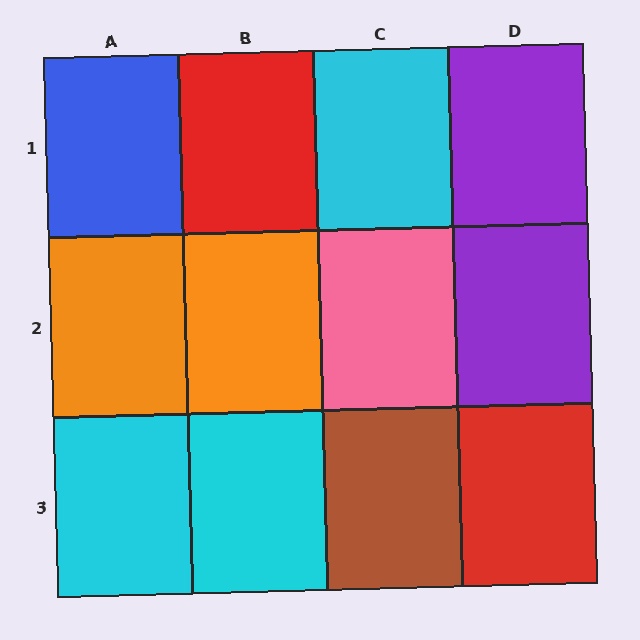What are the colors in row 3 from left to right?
Cyan, cyan, brown, red.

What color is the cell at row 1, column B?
Red.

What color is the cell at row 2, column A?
Orange.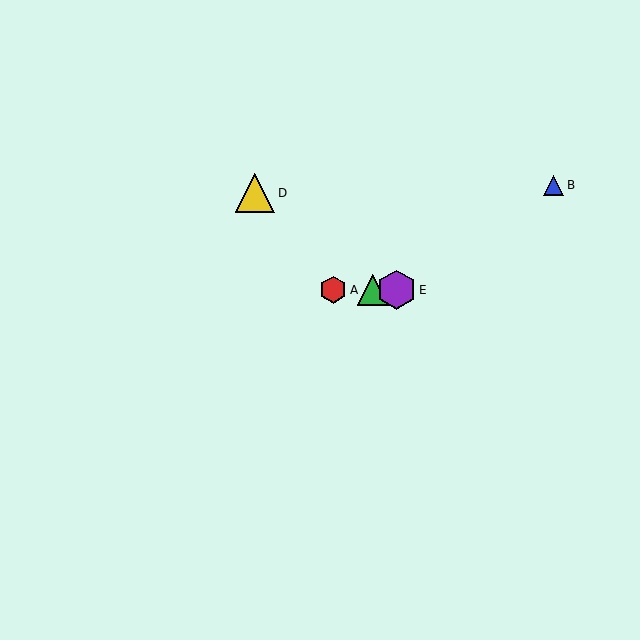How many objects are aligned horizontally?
3 objects (A, C, E) are aligned horizontally.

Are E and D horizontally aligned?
No, E is at y≈290 and D is at y≈193.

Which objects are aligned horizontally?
Objects A, C, E are aligned horizontally.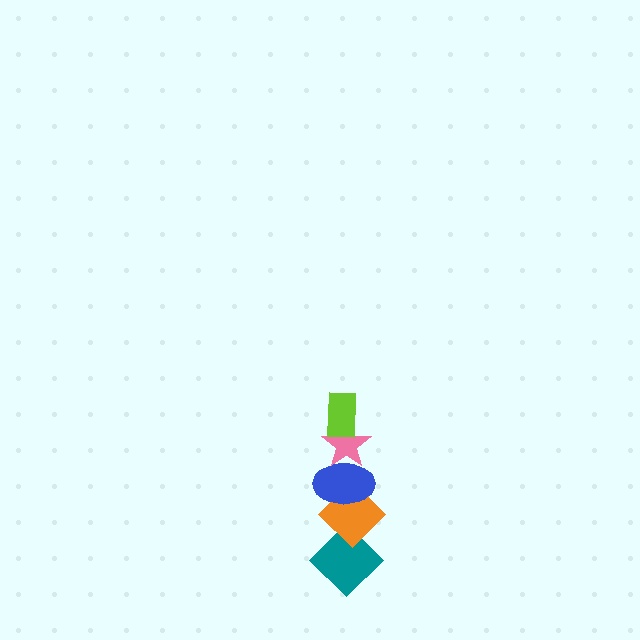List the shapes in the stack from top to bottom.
From top to bottom: the lime rectangle, the pink star, the blue ellipse, the orange diamond, the teal diamond.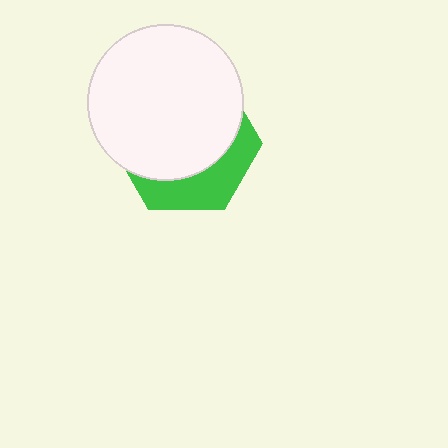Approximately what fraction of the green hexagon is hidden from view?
Roughly 69% of the green hexagon is hidden behind the white circle.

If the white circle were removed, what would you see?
You would see the complete green hexagon.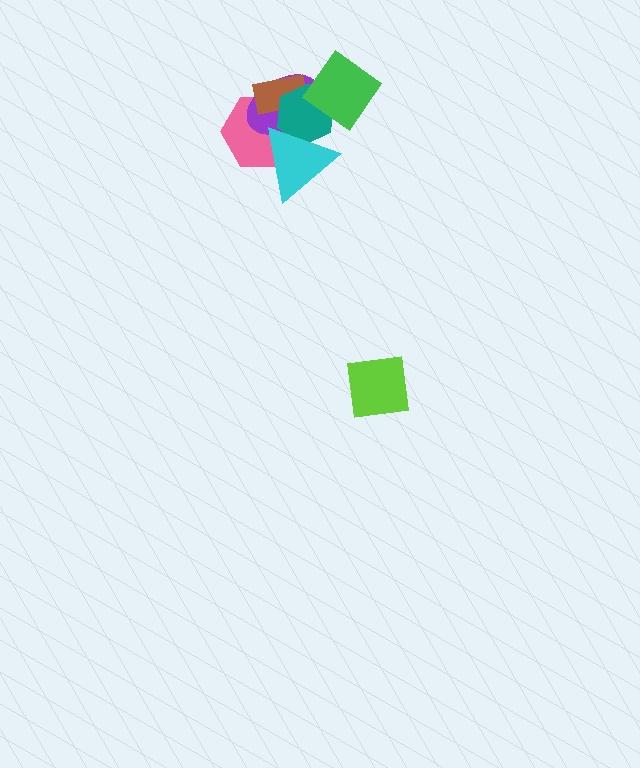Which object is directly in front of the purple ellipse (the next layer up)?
The brown rectangle is directly in front of the purple ellipse.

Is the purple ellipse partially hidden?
Yes, it is partially covered by another shape.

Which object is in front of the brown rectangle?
The teal hexagon is in front of the brown rectangle.